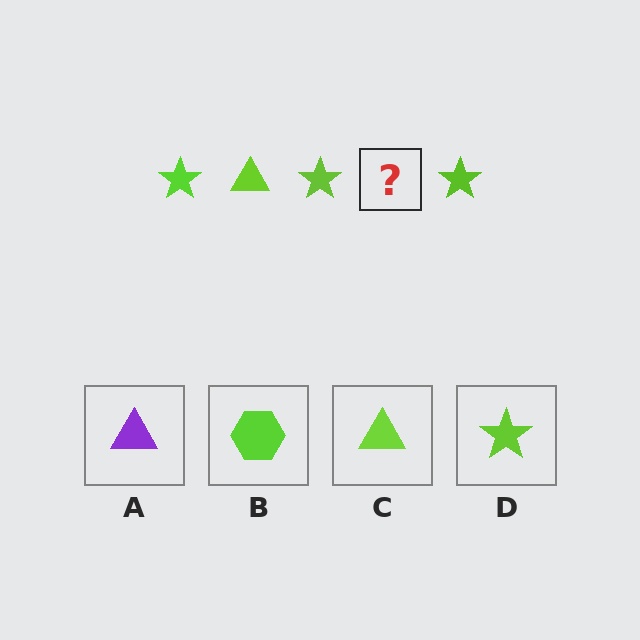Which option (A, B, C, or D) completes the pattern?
C.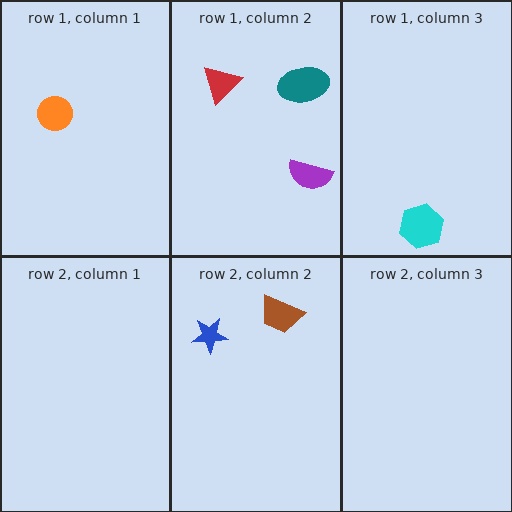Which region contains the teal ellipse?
The row 1, column 2 region.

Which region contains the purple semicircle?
The row 1, column 2 region.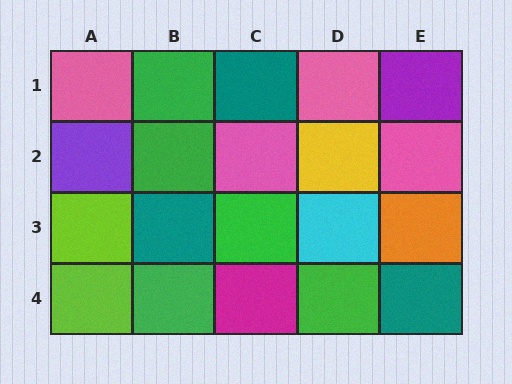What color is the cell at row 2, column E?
Pink.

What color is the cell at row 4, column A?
Lime.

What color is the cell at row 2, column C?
Pink.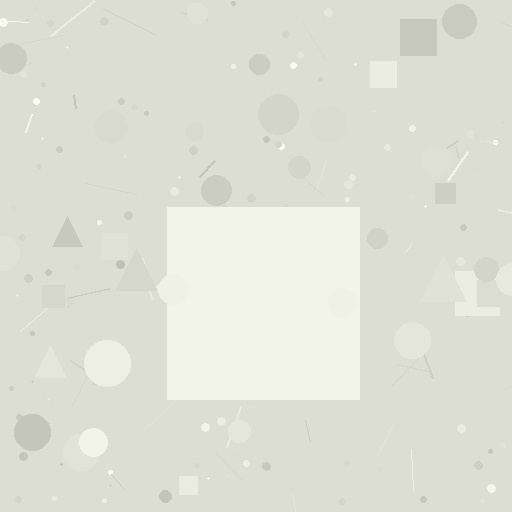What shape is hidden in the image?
A square is hidden in the image.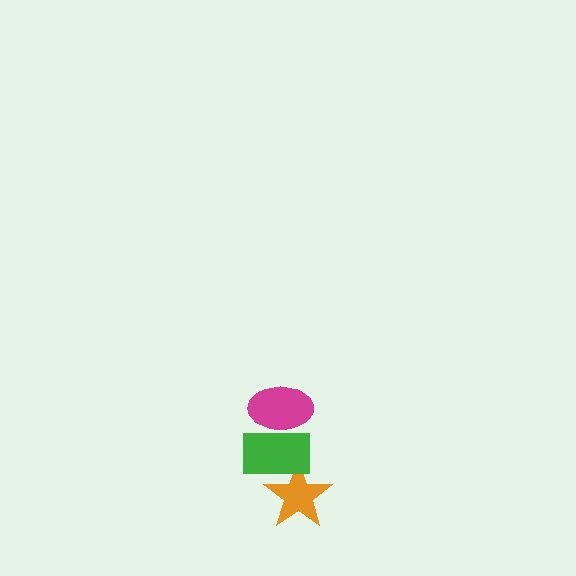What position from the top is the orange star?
The orange star is 3rd from the top.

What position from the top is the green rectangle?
The green rectangle is 2nd from the top.